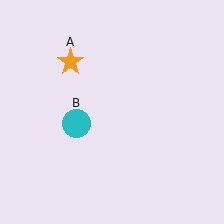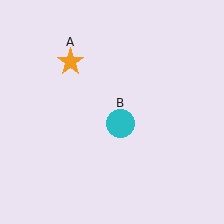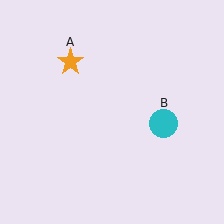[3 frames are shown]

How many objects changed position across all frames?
1 object changed position: cyan circle (object B).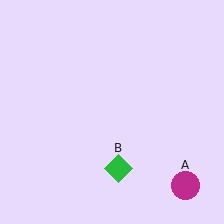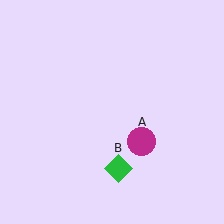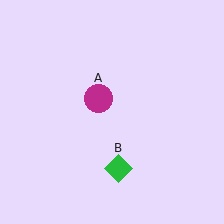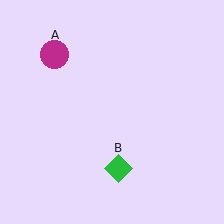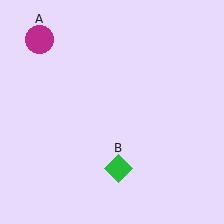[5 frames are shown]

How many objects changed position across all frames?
1 object changed position: magenta circle (object A).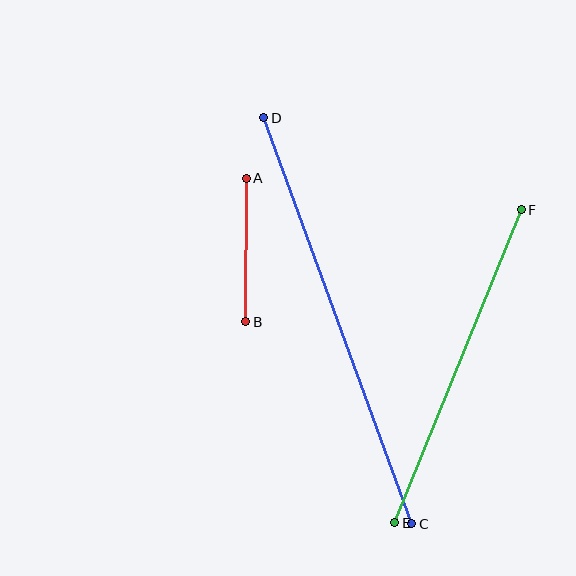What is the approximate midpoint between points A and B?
The midpoint is at approximately (246, 250) pixels.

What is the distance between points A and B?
The distance is approximately 144 pixels.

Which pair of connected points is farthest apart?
Points C and D are farthest apart.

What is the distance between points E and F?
The distance is approximately 337 pixels.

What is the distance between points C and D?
The distance is approximately 432 pixels.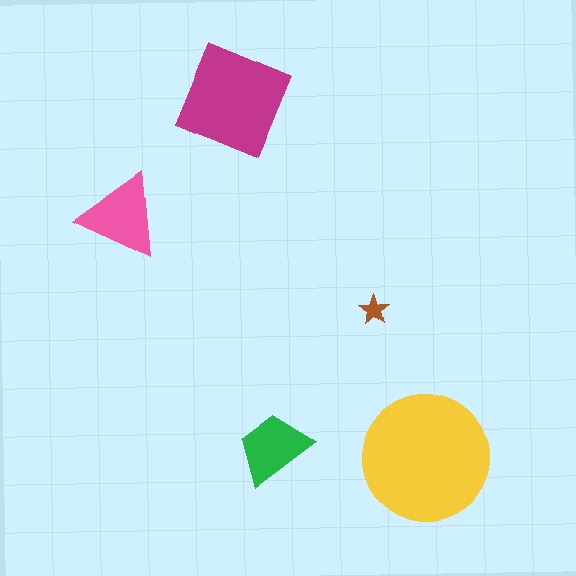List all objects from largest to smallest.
The yellow circle, the magenta square, the pink triangle, the green trapezoid, the brown star.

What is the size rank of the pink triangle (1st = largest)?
3rd.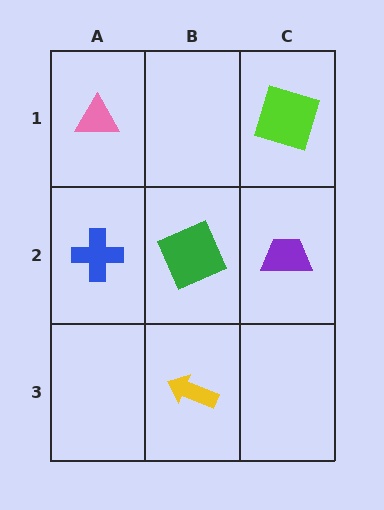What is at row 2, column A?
A blue cross.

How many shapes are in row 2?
3 shapes.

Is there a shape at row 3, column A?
No, that cell is empty.